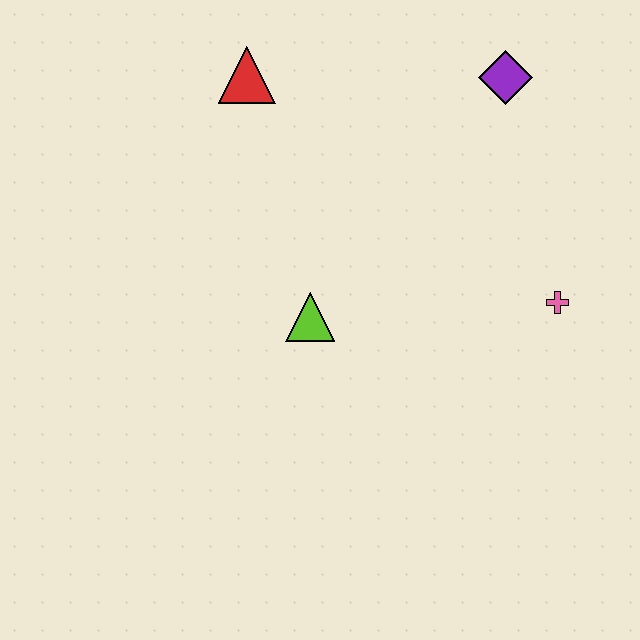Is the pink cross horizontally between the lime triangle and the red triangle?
No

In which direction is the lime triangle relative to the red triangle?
The lime triangle is below the red triangle.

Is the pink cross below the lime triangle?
No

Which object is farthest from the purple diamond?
The lime triangle is farthest from the purple diamond.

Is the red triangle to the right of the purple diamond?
No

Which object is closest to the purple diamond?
The pink cross is closest to the purple diamond.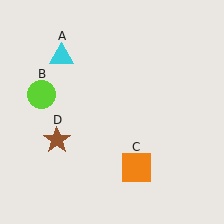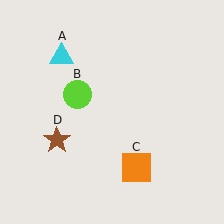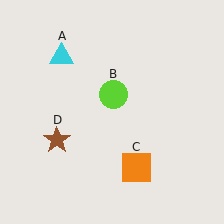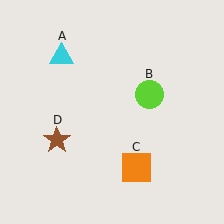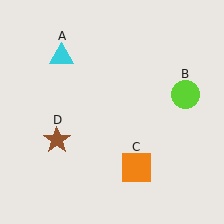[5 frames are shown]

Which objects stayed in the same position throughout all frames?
Cyan triangle (object A) and orange square (object C) and brown star (object D) remained stationary.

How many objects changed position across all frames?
1 object changed position: lime circle (object B).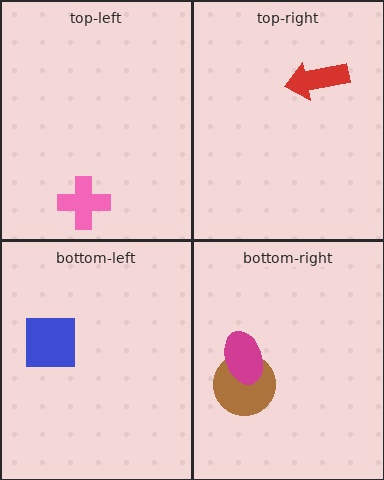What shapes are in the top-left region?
The pink cross.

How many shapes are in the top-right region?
1.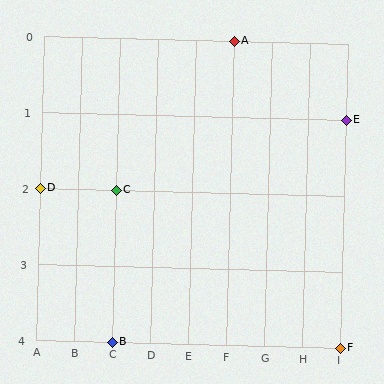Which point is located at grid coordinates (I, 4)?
Point F is at (I, 4).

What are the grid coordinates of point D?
Point D is at grid coordinates (A, 2).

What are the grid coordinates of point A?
Point A is at grid coordinates (F, 0).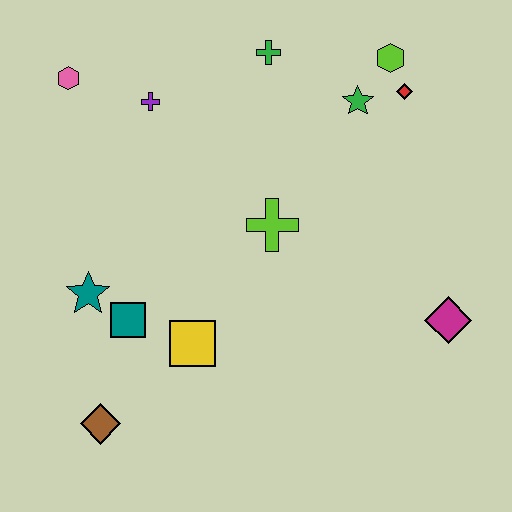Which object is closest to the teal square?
The teal star is closest to the teal square.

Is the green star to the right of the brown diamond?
Yes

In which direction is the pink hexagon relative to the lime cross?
The pink hexagon is to the left of the lime cross.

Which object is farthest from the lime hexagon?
The brown diamond is farthest from the lime hexagon.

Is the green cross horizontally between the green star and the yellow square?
Yes